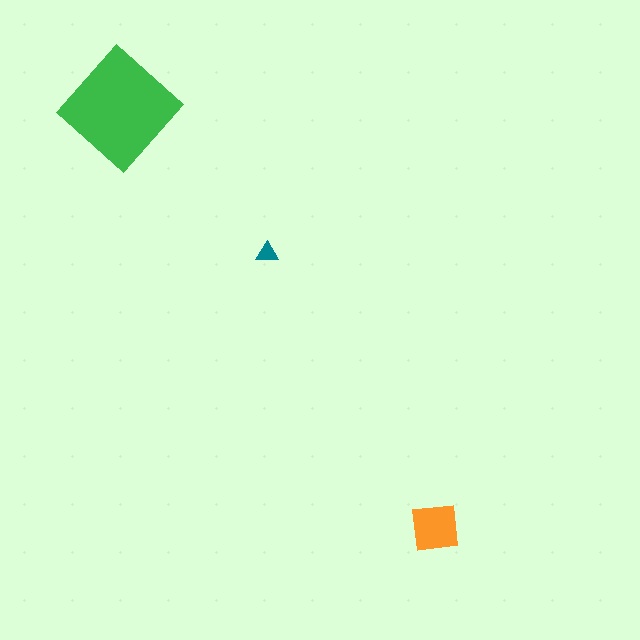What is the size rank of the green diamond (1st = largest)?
1st.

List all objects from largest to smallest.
The green diamond, the orange square, the teal triangle.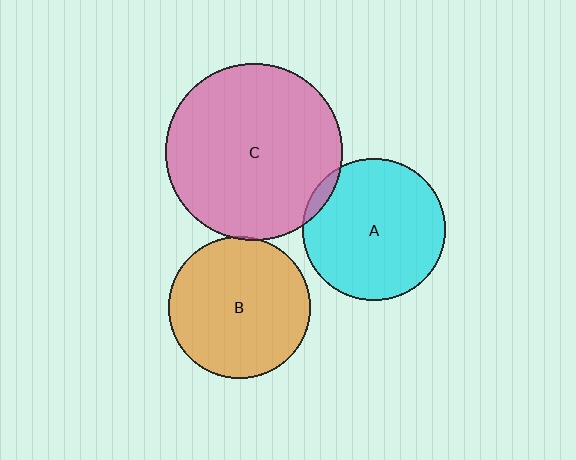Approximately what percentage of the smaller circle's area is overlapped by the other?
Approximately 5%.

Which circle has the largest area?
Circle C (pink).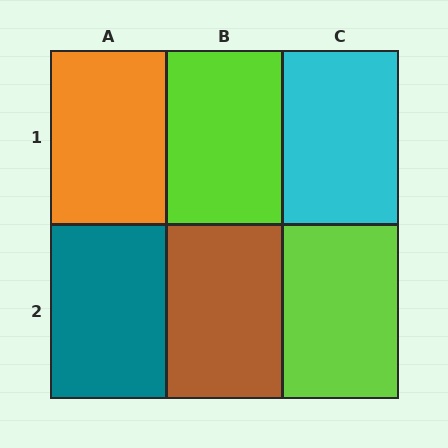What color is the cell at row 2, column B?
Brown.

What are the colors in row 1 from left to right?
Orange, lime, cyan.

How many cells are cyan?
1 cell is cyan.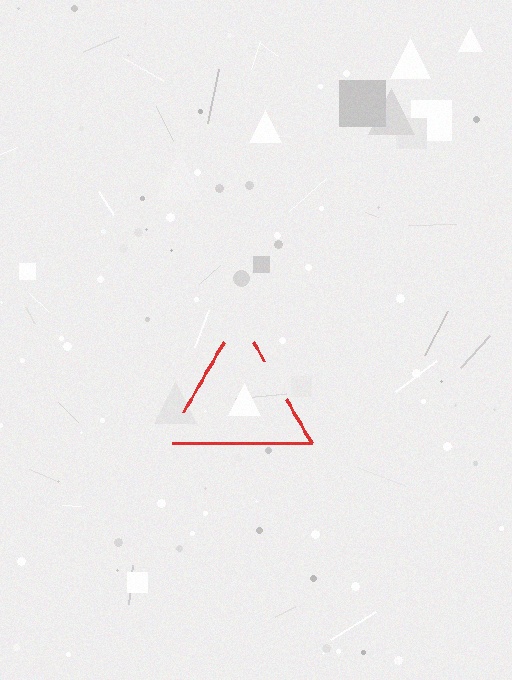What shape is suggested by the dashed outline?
The dashed outline suggests a triangle.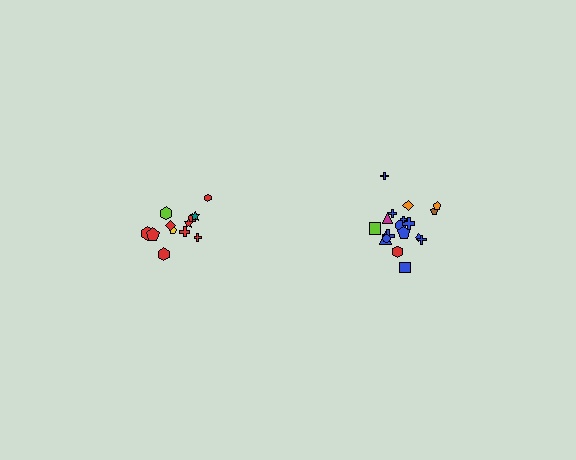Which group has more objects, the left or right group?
The right group.